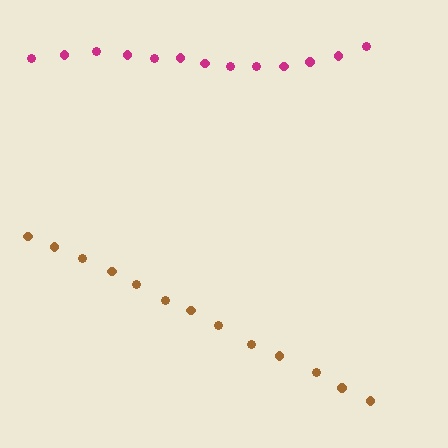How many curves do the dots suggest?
There are 2 distinct paths.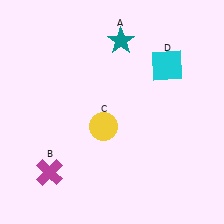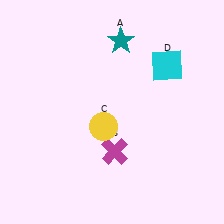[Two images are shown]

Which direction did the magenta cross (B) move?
The magenta cross (B) moved right.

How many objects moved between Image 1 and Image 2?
1 object moved between the two images.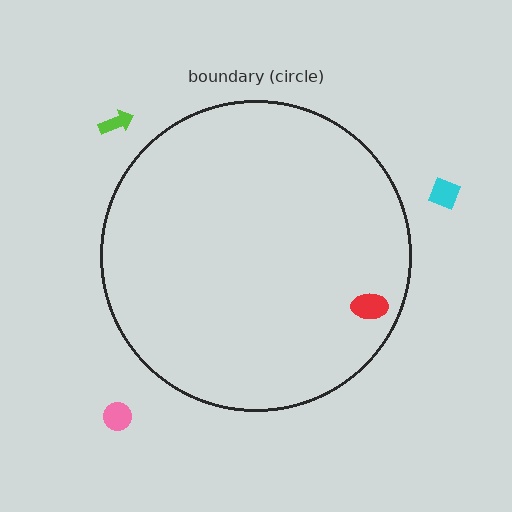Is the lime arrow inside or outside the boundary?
Outside.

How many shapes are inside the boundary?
1 inside, 3 outside.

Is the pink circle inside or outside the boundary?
Outside.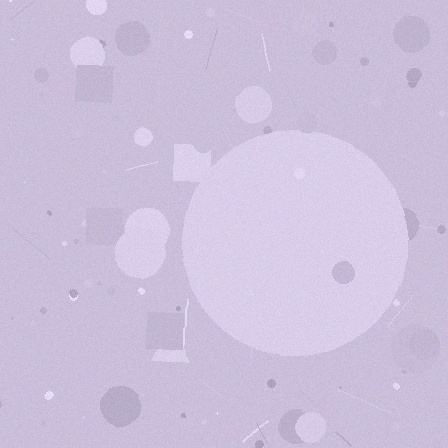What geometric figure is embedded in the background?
A circle is embedded in the background.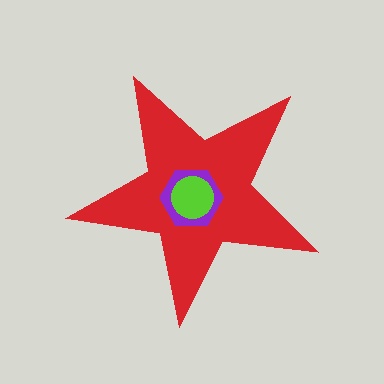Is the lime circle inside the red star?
Yes.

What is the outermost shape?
The red star.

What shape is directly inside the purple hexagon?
The lime circle.